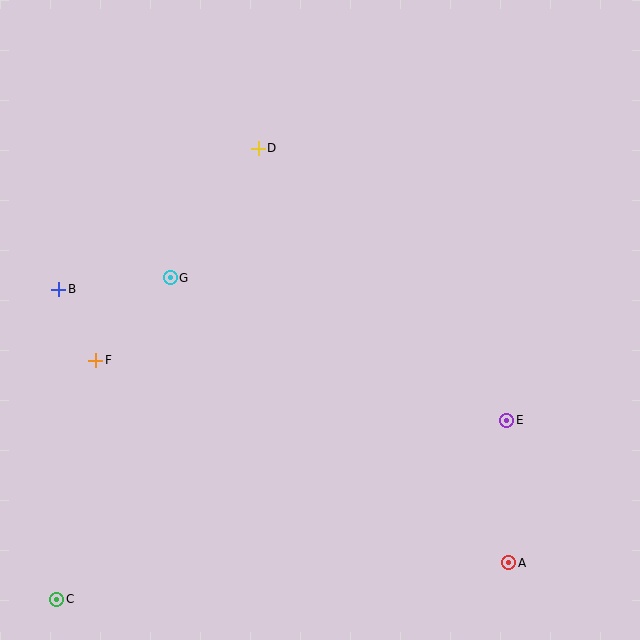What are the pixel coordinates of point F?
Point F is at (96, 360).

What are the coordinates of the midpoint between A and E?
The midpoint between A and E is at (508, 492).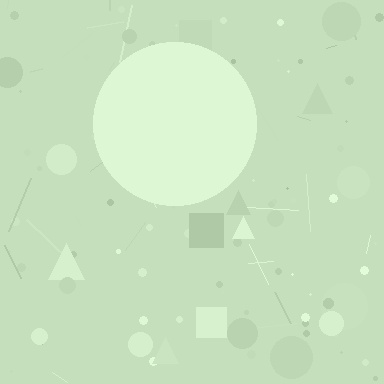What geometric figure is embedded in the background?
A circle is embedded in the background.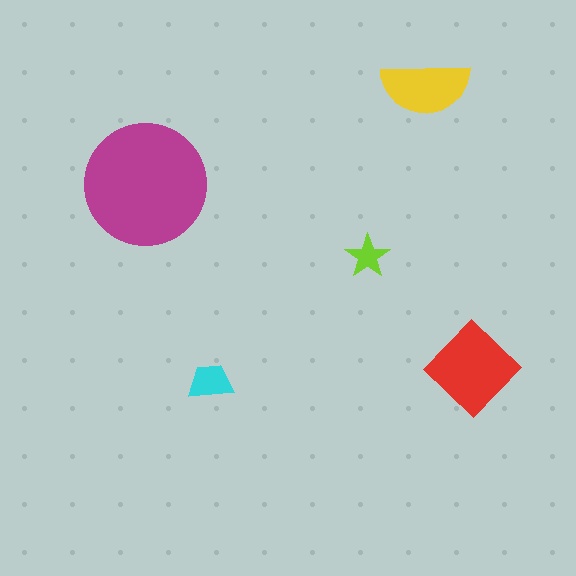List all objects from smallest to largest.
The lime star, the cyan trapezoid, the yellow semicircle, the red diamond, the magenta circle.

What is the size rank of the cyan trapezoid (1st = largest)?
4th.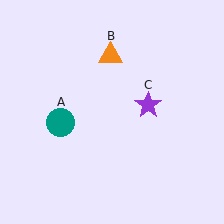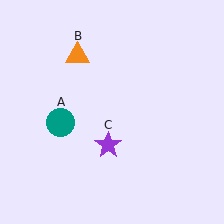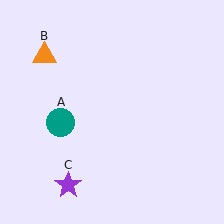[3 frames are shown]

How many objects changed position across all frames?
2 objects changed position: orange triangle (object B), purple star (object C).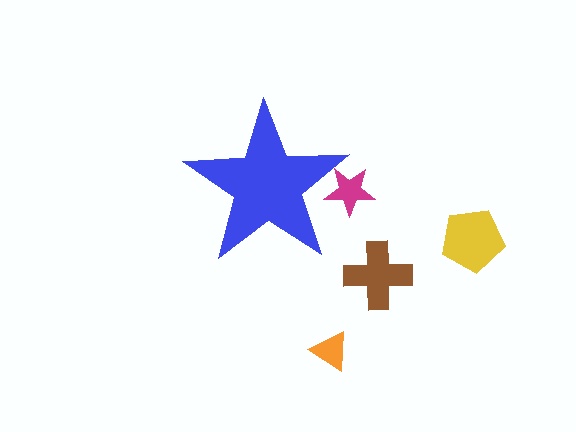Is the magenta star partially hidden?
Yes, the magenta star is partially hidden behind the blue star.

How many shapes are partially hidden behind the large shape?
1 shape is partially hidden.